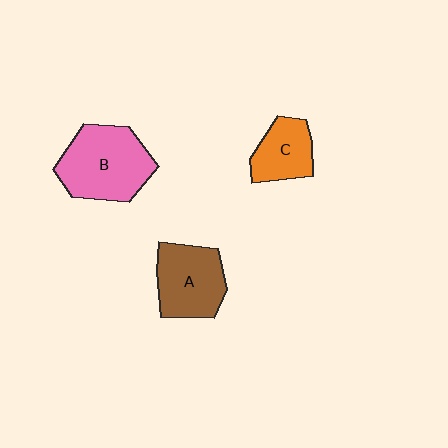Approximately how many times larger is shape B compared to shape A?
Approximately 1.3 times.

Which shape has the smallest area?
Shape C (orange).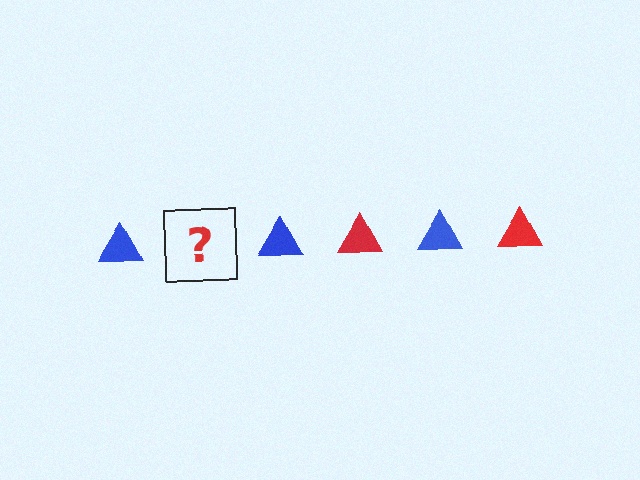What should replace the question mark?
The question mark should be replaced with a red triangle.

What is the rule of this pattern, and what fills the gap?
The rule is that the pattern cycles through blue, red triangles. The gap should be filled with a red triangle.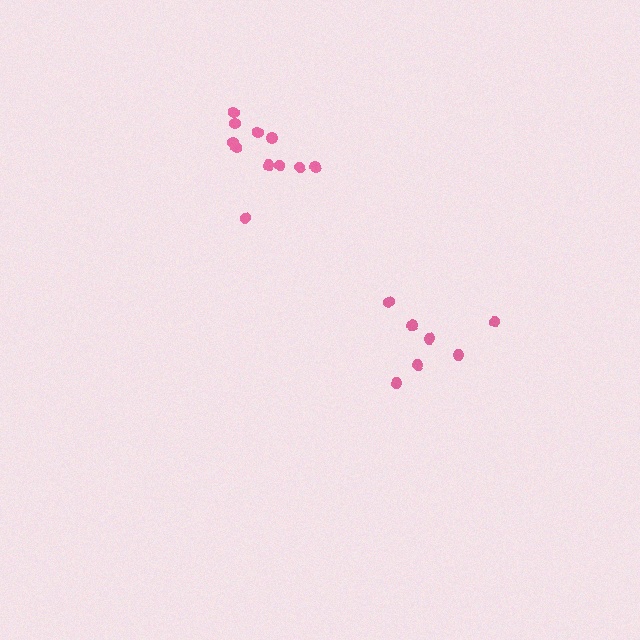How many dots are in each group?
Group 1: 7 dots, Group 2: 11 dots (18 total).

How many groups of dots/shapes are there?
There are 2 groups.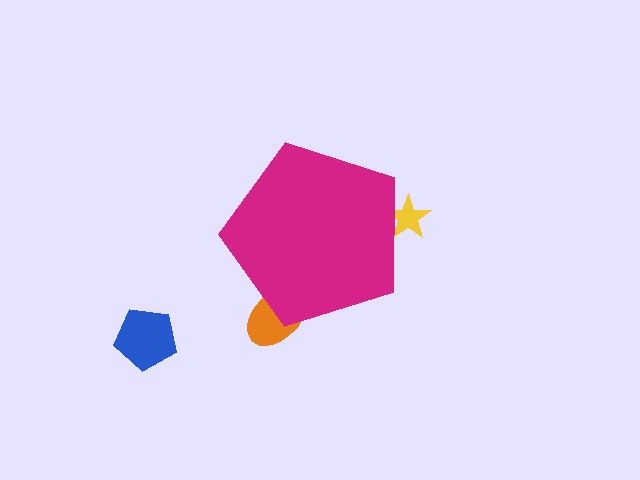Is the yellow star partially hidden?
Yes, the yellow star is partially hidden behind the magenta pentagon.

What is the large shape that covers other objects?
A magenta pentagon.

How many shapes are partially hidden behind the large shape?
2 shapes are partially hidden.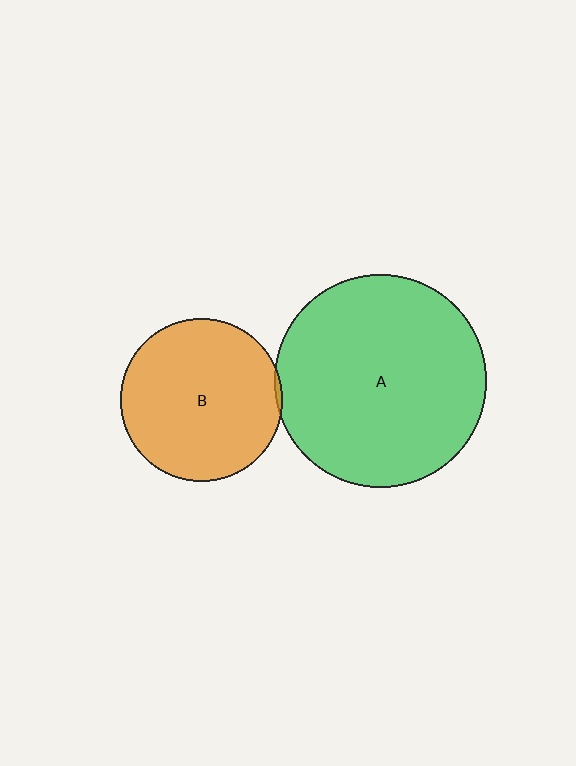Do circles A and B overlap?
Yes.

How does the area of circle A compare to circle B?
Approximately 1.7 times.